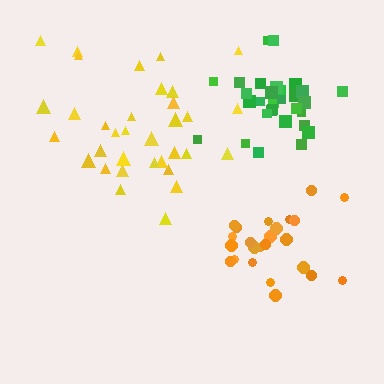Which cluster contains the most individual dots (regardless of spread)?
Yellow (34).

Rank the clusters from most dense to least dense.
green, orange, yellow.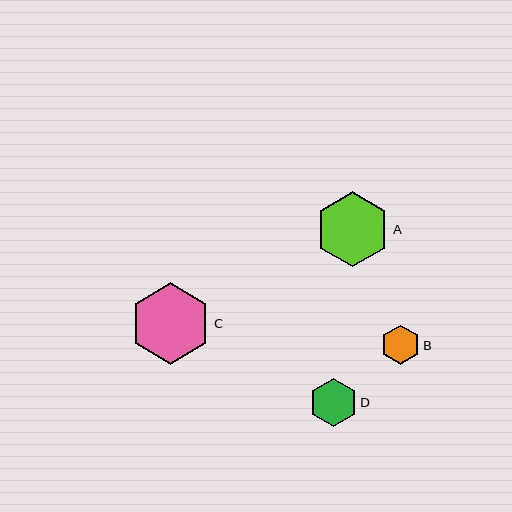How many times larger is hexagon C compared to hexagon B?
Hexagon C is approximately 2.1 times the size of hexagon B.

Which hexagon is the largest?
Hexagon C is the largest with a size of approximately 81 pixels.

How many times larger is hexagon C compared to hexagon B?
Hexagon C is approximately 2.1 times the size of hexagon B.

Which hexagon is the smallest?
Hexagon B is the smallest with a size of approximately 39 pixels.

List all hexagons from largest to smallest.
From largest to smallest: C, A, D, B.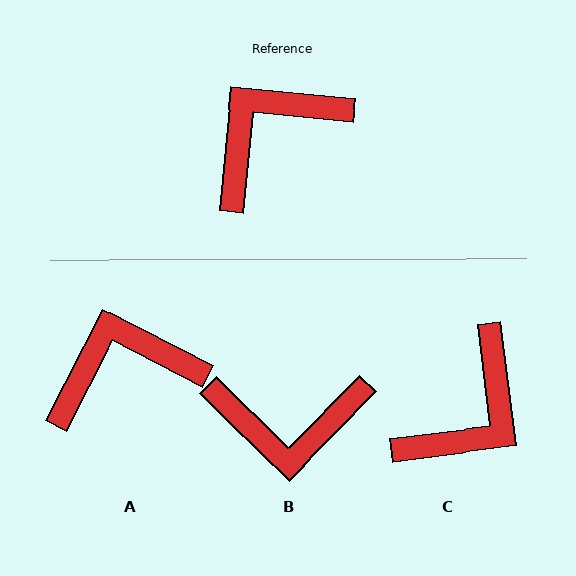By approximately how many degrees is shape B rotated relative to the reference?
Approximately 141 degrees counter-clockwise.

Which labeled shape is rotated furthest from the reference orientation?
C, about 167 degrees away.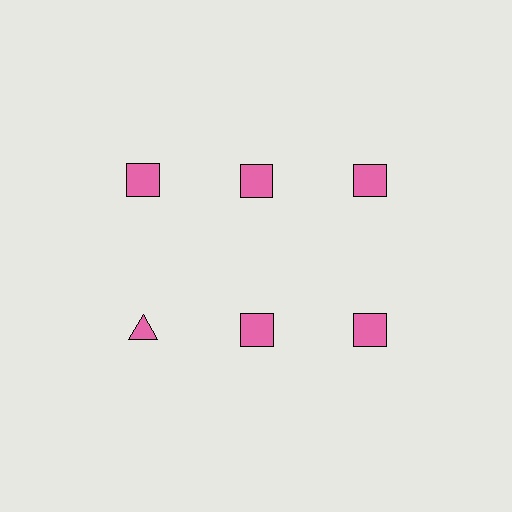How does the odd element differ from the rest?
It has a different shape: triangle instead of square.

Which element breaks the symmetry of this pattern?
The pink triangle in the second row, leftmost column breaks the symmetry. All other shapes are pink squares.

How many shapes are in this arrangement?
There are 6 shapes arranged in a grid pattern.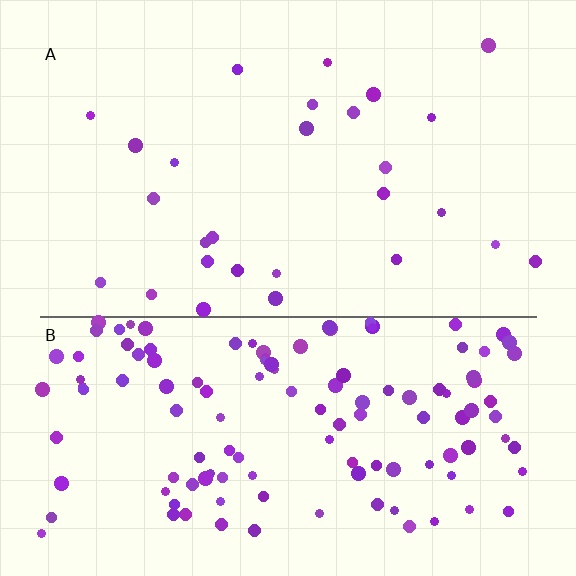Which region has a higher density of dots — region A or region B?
B (the bottom).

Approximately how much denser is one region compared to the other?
Approximately 4.6× — region B over region A.